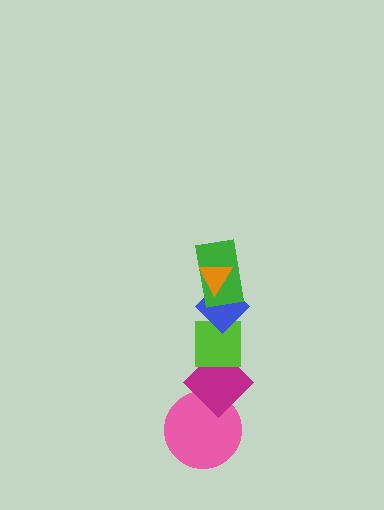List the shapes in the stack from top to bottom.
From top to bottom: the orange triangle, the green rectangle, the blue diamond, the lime square, the magenta diamond, the pink circle.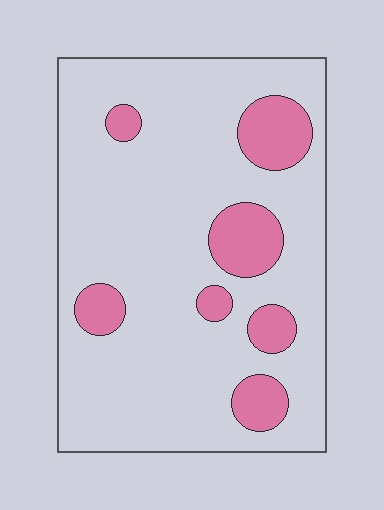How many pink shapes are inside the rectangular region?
7.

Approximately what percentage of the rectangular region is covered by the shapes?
Approximately 15%.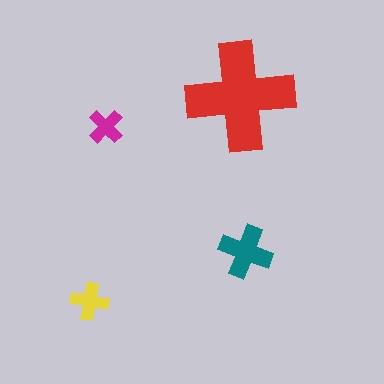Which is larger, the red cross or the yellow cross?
The red one.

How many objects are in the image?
There are 4 objects in the image.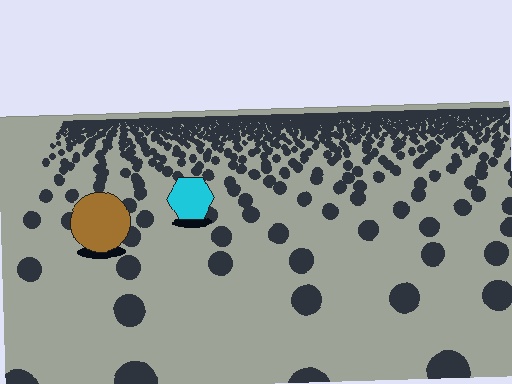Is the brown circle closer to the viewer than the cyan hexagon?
Yes. The brown circle is closer — you can tell from the texture gradient: the ground texture is coarser near it.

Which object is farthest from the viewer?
The cyan hexagon is farthest from the viewer. It appears smaller and the ground texture around it is denser.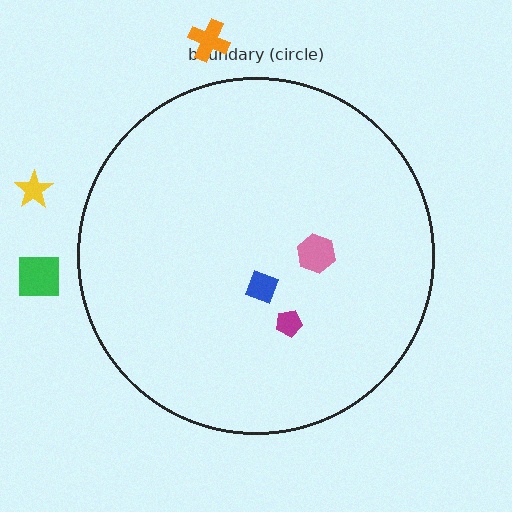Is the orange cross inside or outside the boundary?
Outside.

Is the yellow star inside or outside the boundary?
Outside.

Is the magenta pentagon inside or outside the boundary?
Inside.